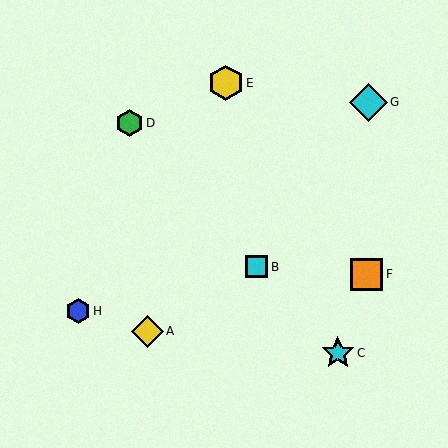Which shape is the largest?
The cyan diamond (labeled G) is the largest.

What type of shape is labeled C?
Shape C is a cyan star.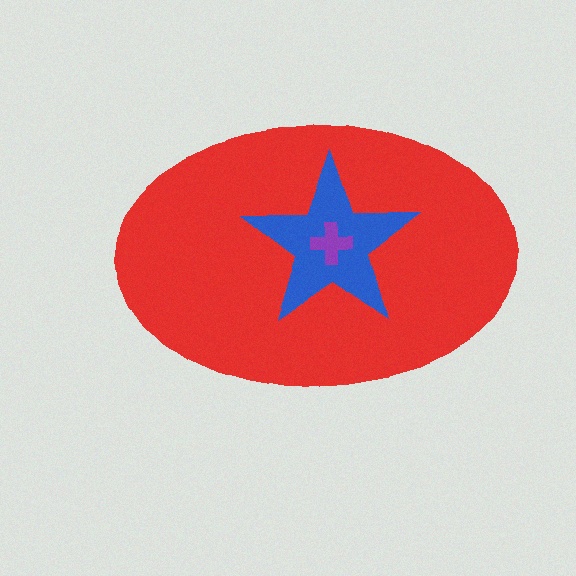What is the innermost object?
The purple cross.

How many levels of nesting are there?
3.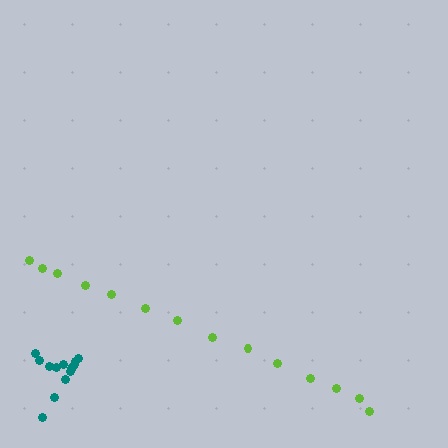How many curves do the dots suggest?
There are 2 distinct paths.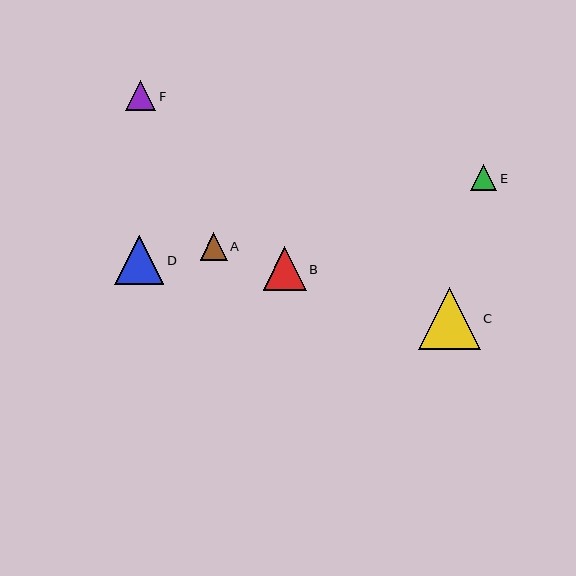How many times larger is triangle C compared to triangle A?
Triangle C is approximately 2.3 times the size of triangle A.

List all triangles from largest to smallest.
From largest to smallest: C, D, B, F, A, E.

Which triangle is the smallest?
Triangle E is the smallest with a size of approximately 27 pixels.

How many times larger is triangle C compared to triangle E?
Triangle C is approximately 2.3 times the size of triangle E.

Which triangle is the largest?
Triangle C is the largest with a size of approximately 62 pixels.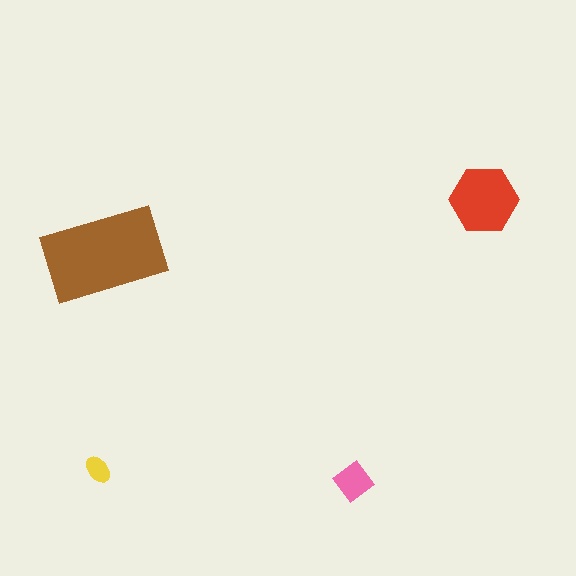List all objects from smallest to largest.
The yellow ellipse, the pink diamond, the red hexagon, the brown rectangle.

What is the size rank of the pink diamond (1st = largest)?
3rd.